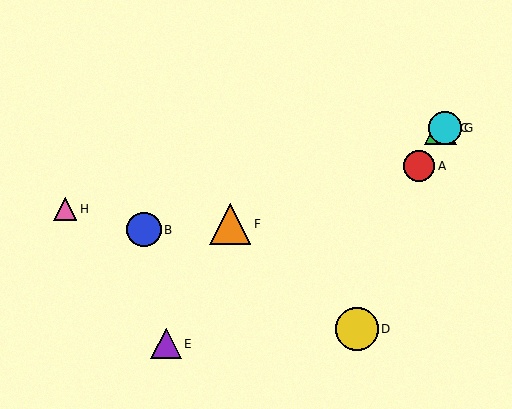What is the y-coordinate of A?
Object A is at y≈166.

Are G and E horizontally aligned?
No, G is at y≈128 and E is at y≈344.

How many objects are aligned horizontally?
2 objects (C, G) are aligned horizontally.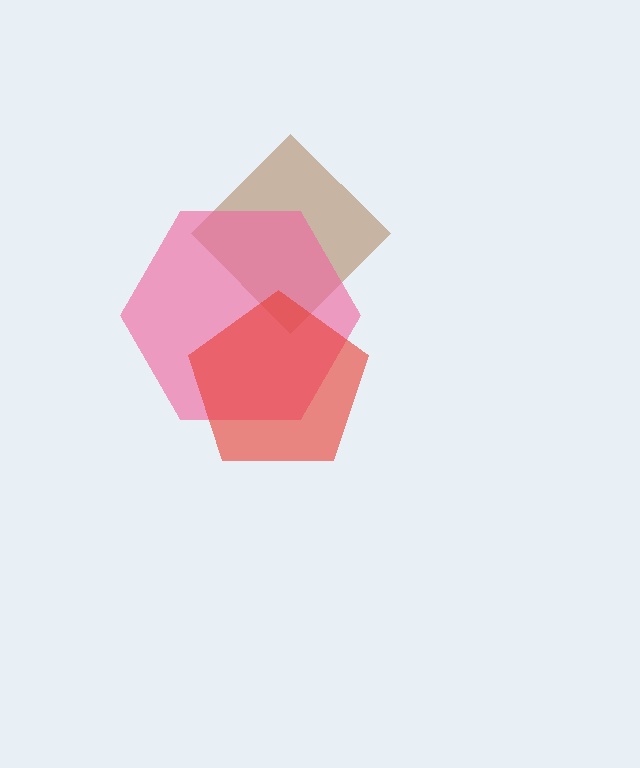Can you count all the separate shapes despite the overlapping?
Yes, there are 3 separate shapes.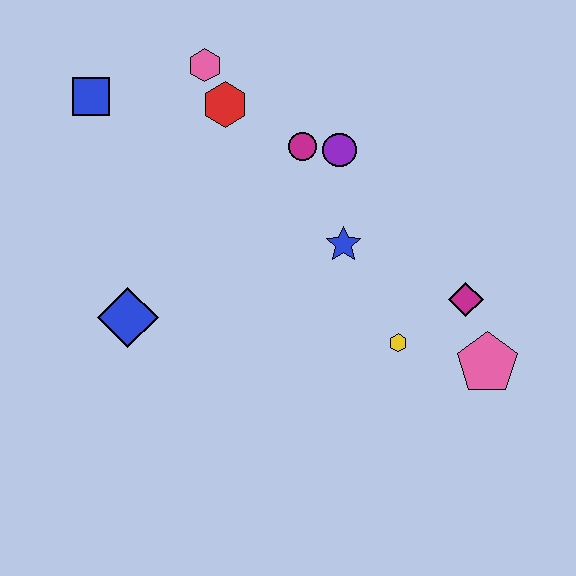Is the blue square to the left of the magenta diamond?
Yes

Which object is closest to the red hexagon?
The pink hexagon is closest to the red hexagon.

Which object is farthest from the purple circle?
The blue diamond is farthest from the purple circle.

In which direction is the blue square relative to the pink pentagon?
The blue square is to the left of the pink pentagon.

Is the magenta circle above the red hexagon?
No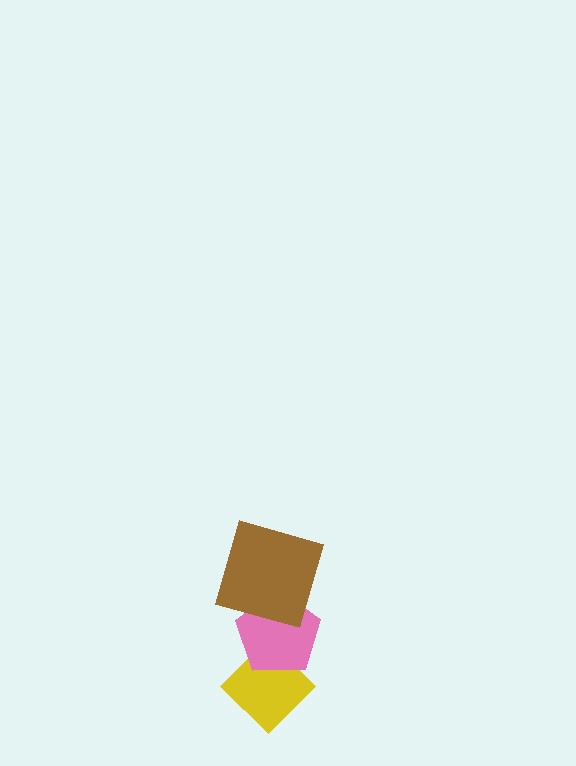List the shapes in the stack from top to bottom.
From top to bottom: the brown square, the pink pentagon, the yellow diamond.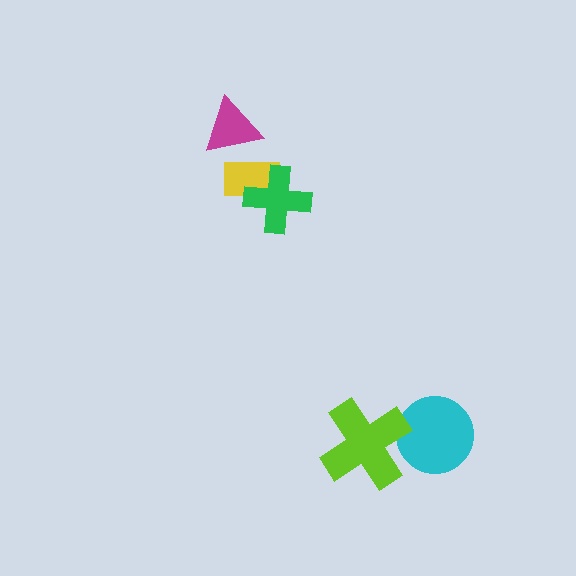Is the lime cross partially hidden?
No, no other shape covers it.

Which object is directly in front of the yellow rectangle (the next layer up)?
The green cross is directly in front of the yellow rectangle.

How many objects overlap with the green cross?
1 object overlaps with the green cross.